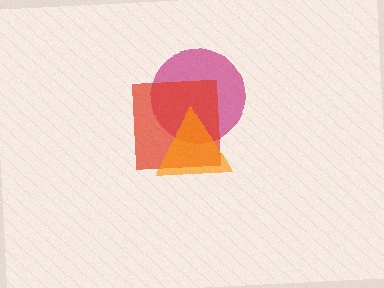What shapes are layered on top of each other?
The layered shapes are: a magenta circle, a red square, an orange triangle.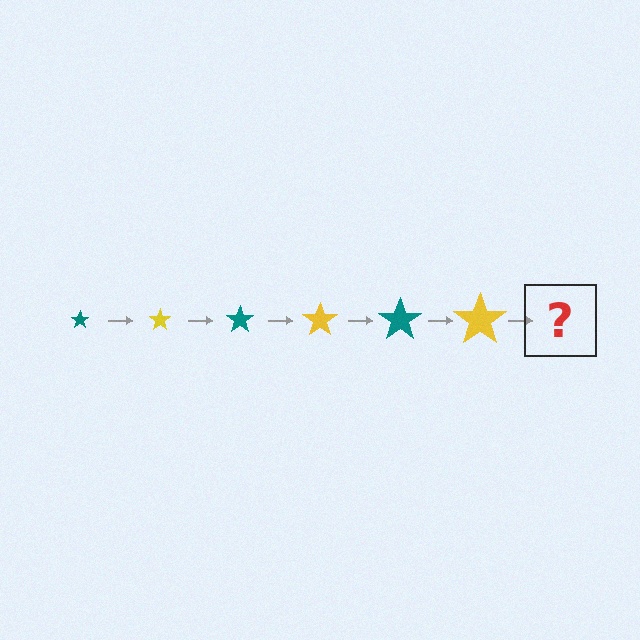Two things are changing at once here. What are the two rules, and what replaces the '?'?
The two rules are that the star grows larger each step and the color cycles through teal and yellow. The '?' should be a teal star, larger than the previous one.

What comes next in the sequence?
The next element should be a teal star, larger than the previous one.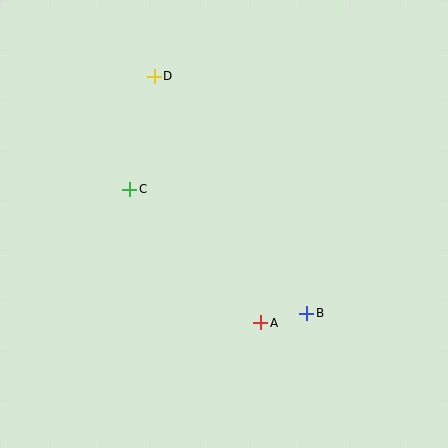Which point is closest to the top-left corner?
Point D is closest to the top-left corner.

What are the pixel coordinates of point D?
Point D is at (154, 76).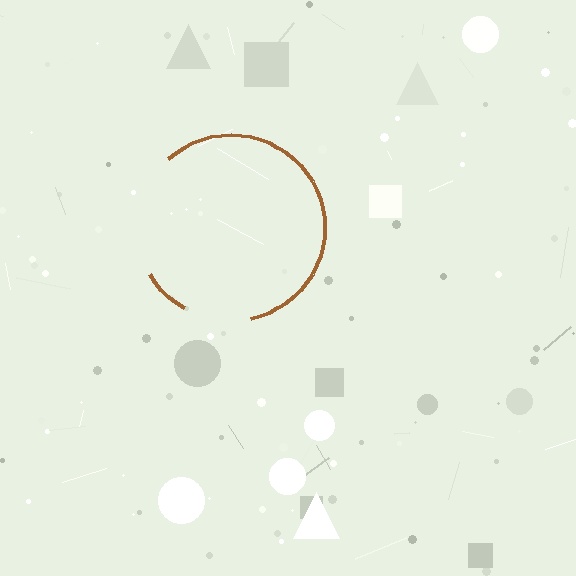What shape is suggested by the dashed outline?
The dashed outline suggests a circle.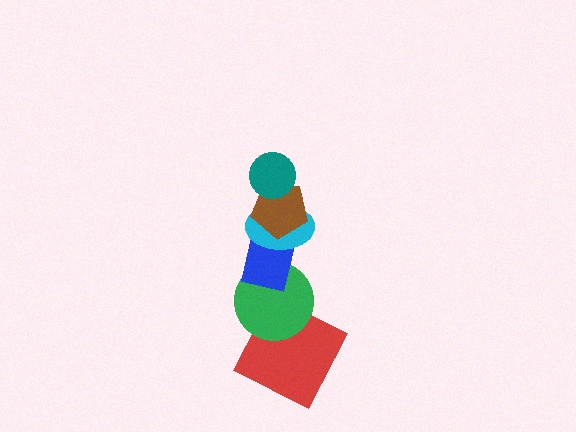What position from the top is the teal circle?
The teal circle is 1st from the top.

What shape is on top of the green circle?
The blue rectangle is on top of the green circle.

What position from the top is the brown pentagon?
The brown pentagon is 2nd from the top.